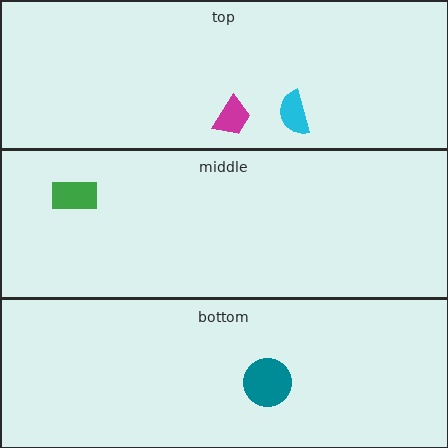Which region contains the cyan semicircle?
The top region.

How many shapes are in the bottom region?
1.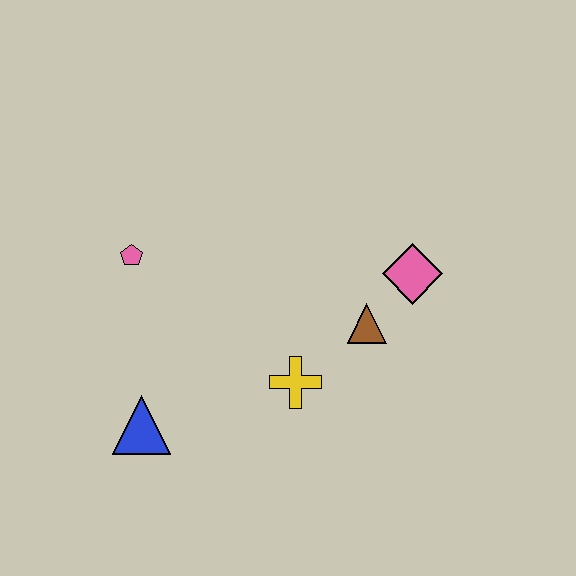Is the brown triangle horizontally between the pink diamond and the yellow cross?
Yes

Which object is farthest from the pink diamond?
The blue triangle is farthest from the pink diamond.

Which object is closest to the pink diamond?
The brown triangle is closest to the pink diamond.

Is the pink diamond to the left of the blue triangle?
No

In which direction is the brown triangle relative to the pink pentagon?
The brown triangle is to the right of the pink pentagon.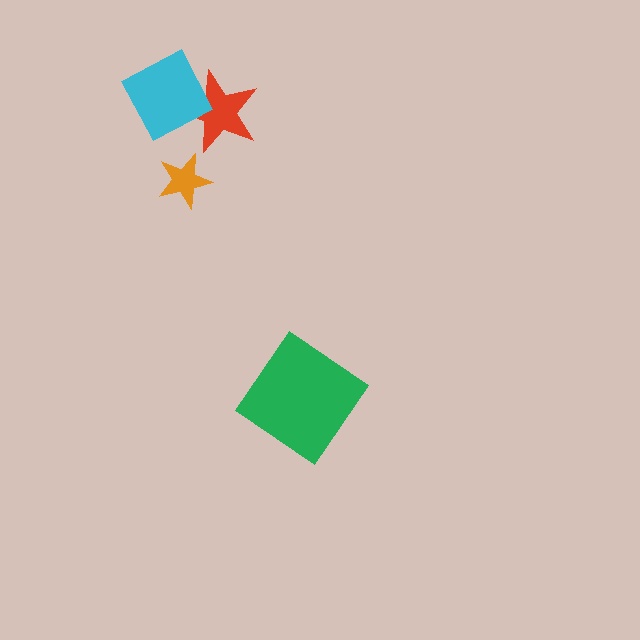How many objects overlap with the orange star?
0 objects overlap with the orange star.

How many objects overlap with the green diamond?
0 objects overlap with the green diamond.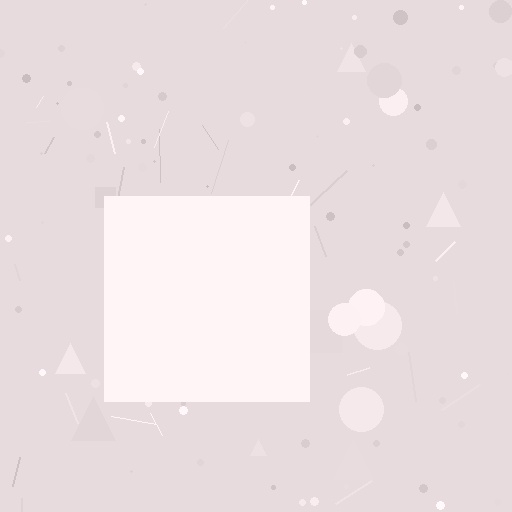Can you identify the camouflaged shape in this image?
The camouflaged shape is a square.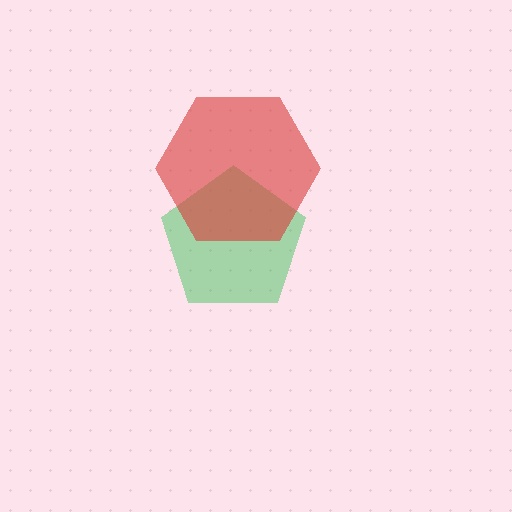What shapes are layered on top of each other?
The layered shapes are: a green pentagon, a red hexagon.